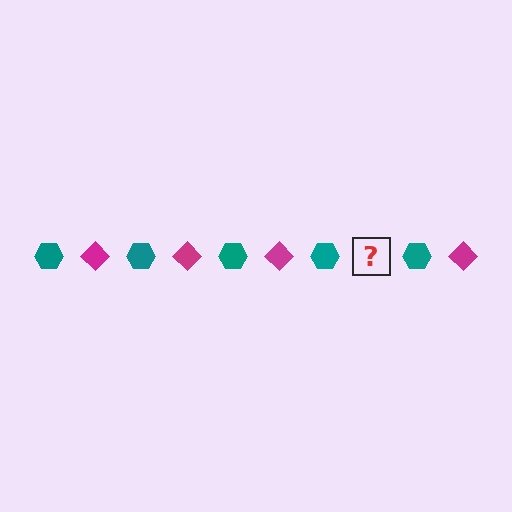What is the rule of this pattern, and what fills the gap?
The rule is that the pattern alternates between teal hexagon and magenta diamond. The gap should be filled with a magenta diamond.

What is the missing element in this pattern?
The missing element is a magenta diamond.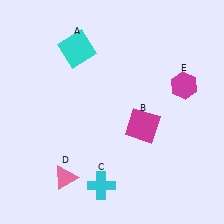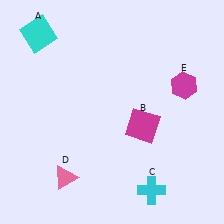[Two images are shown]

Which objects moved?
The objects that moved are: the cyan square (A), the cyan cross (C).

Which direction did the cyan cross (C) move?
The cyan cross (C) moved right.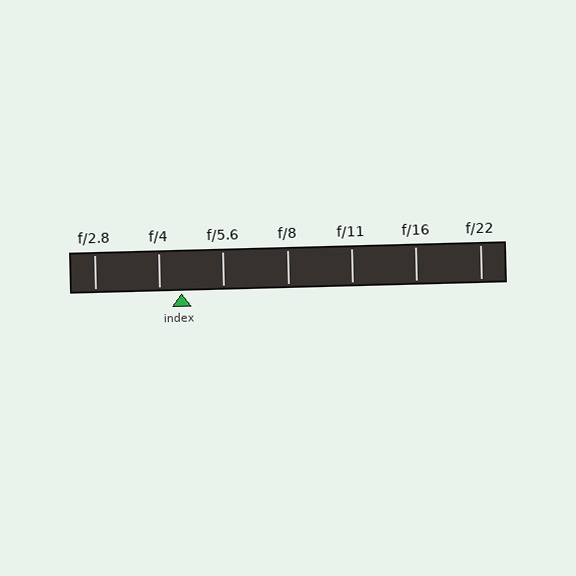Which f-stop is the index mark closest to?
The index mark is closest to f/4.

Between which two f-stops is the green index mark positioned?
The index mark is between f/4 and f/5.6.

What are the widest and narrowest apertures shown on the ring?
The widest aperture shown is f/2.8 and the narrowest is f/22.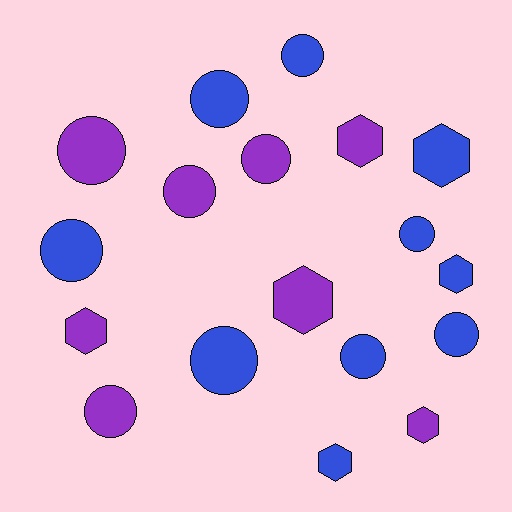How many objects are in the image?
There are 18 objects.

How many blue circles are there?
There are 7 blue circles.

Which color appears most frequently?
Blue, with 10 objects.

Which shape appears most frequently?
Circle, with 11 objects.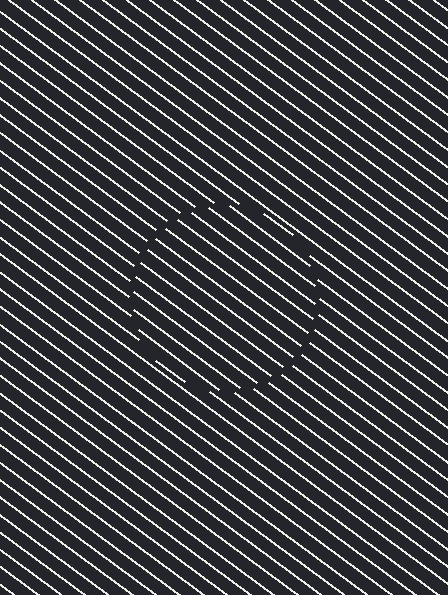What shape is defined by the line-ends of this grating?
An illusory circle. The interior of the shape contains the same grating, shifted by half a period — the contour is defined by the phase discontinuity where line-ends from the inner and outer gratings abut.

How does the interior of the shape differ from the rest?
The interior of the shape contains the same grating, shifted by half a period — the contour is defined by the phase discontinuity where line-ends from the inner and outer gratings abut.